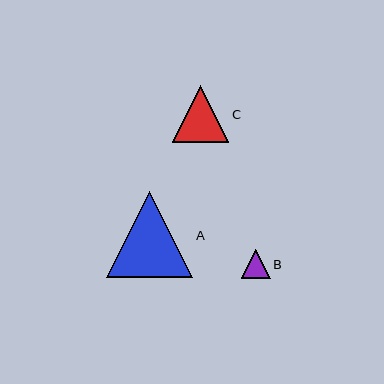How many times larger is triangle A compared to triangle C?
Triangle A is approximately 1.5 times the size of triangle C.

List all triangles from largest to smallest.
From largest to smallest: A, C, B.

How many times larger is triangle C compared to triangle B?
Triangle C is approximately 2.0 times the size of triangle B.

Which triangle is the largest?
Triangle A is the largest with a size of approximately 86 pixels.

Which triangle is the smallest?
Triangle B is the smallest with a size of approximately 29 pixels.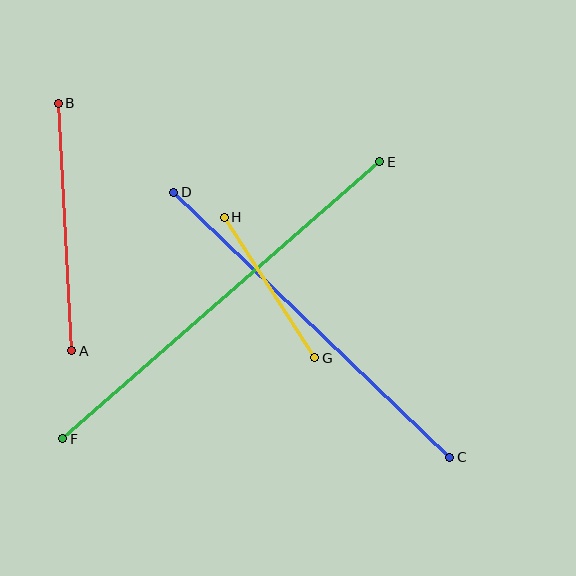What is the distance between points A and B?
The distance is approximately 248 pixels.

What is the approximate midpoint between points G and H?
The midpoint is at approximately (269, 288) pixels.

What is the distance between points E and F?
The distance is approximately 421 pixels.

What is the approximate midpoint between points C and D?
The midpoint is at approximately (312, 325) pixels.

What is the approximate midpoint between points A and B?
The midpoint is at approximately (65, 227) pixels.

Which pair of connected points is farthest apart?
Points E and F are farthest apart.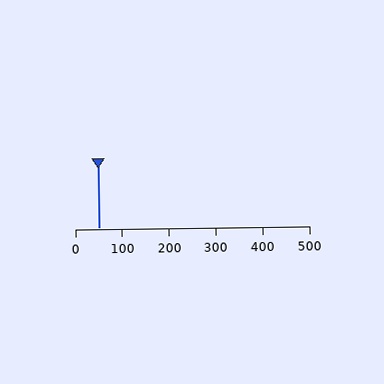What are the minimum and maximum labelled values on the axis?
The axis runs from 0 to 500.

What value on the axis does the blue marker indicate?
The marker indicates approximately 50.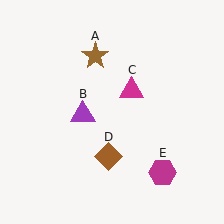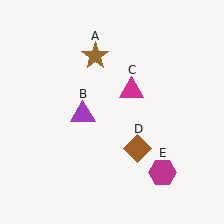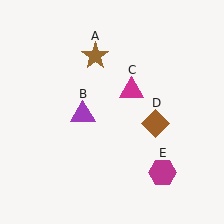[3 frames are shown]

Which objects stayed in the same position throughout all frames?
Brown star (object A) and purple triangle (object B) and magenta triangle (object C) and magenta hexagon (object E) remained stationary.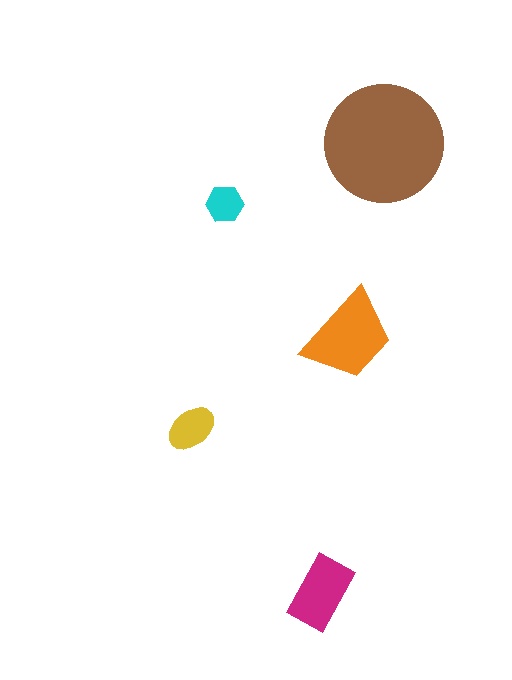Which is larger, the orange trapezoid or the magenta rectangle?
The orange trapezoid.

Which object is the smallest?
The cyan hexagon.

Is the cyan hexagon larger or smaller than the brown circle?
Smaller.